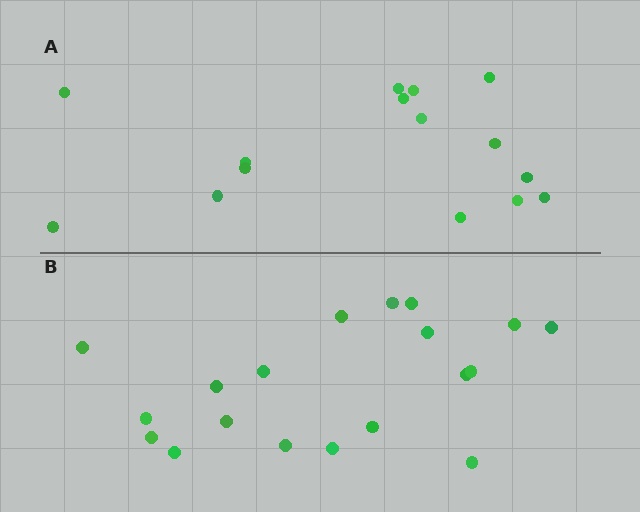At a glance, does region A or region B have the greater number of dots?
Region B (the bottom region) has more dots.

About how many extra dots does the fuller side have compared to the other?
Region B has about 4 more dots than region A.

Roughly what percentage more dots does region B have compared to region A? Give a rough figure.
About 25% more.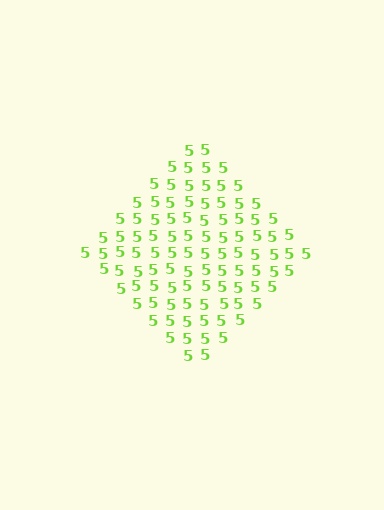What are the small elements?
The small elements are digit 5's.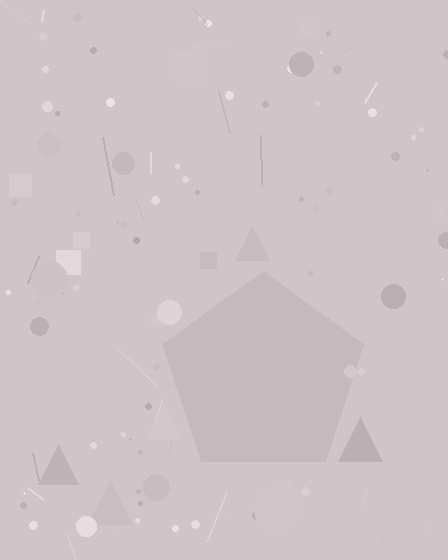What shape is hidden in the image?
A pentagon is hidden in the image.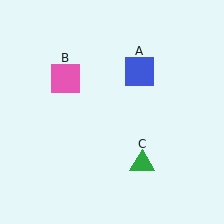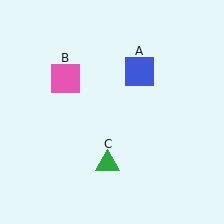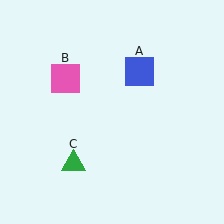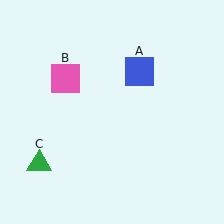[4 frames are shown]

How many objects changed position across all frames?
1 object changed position: green triangle (object C).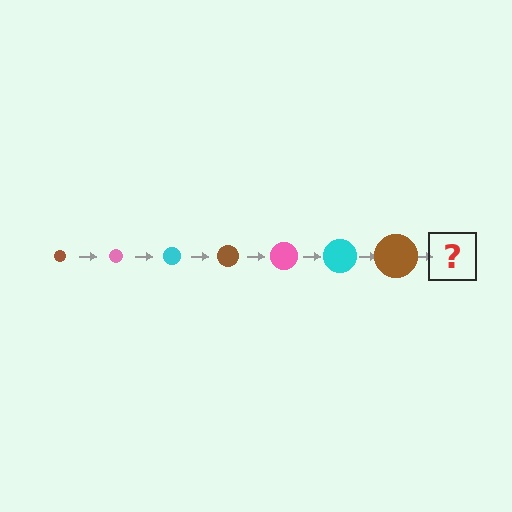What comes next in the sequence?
The next element should be a pink circle, larger than the previous one.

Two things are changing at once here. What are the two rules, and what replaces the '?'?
The two rules are that the circle grows larger each step and the color cycles through brown, pink, and cyan. The '?' should be a pink circle, larger than the previous one.